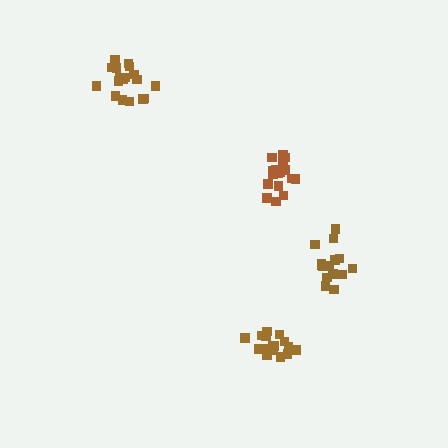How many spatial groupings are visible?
There are 4 spatial groupings.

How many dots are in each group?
Group 1: 16 dots, Group 2: 18 dots, Group 3: 16 dots, Group 4: 17 dots (67 total).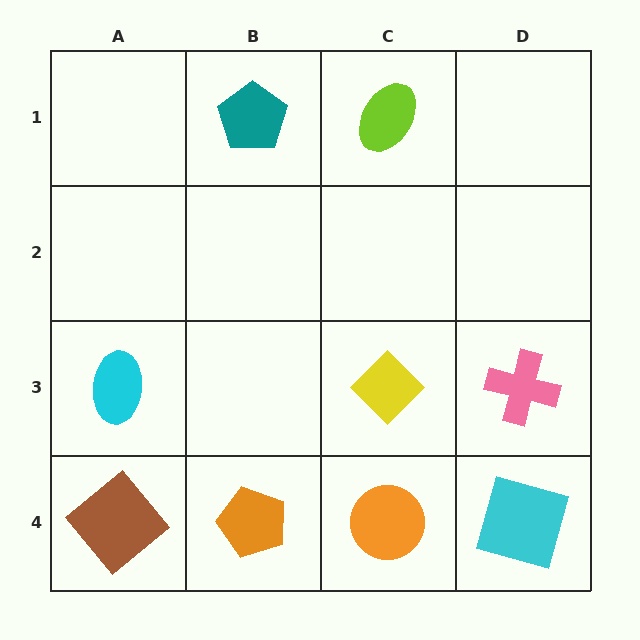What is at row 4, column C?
An orange circle.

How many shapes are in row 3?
3 shapes.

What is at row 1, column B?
A teal pentagon.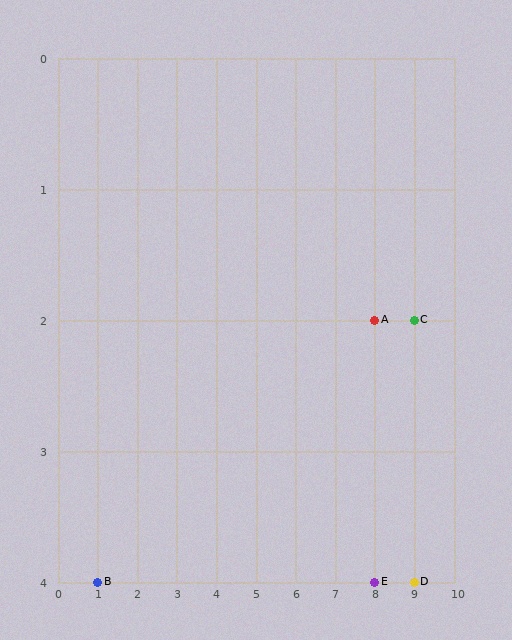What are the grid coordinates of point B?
Point B is at grid coordinates (1, 4).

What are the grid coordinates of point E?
Point E is at grid coordinates (8, 4).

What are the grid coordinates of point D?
Point D is at grid coordinates (9, 4).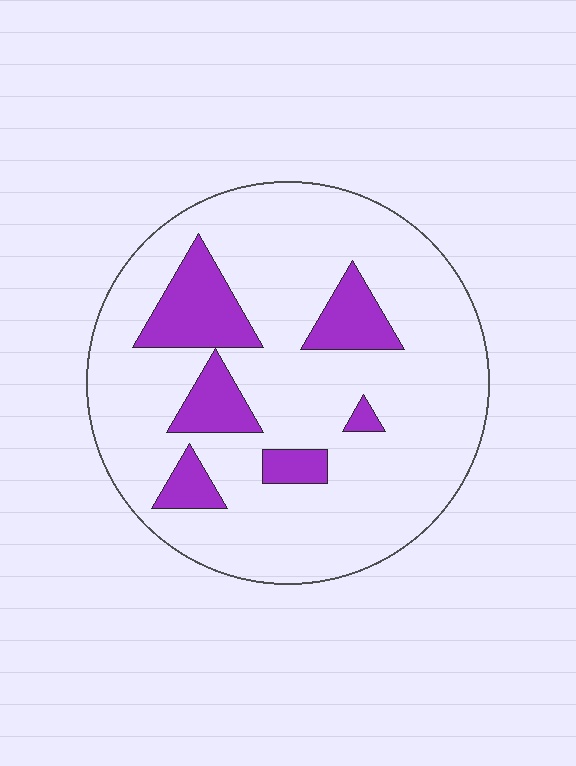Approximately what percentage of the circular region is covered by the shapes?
Approximately 15%.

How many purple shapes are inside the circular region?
6.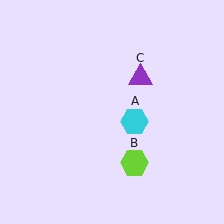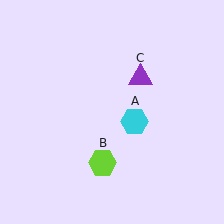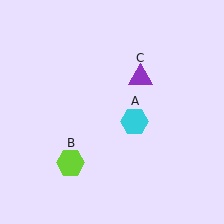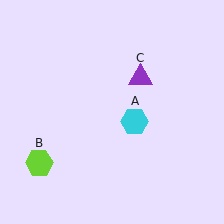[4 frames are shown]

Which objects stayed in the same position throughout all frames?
Cyan hexagon (object A) and purple triangle (object C) remained stationary.